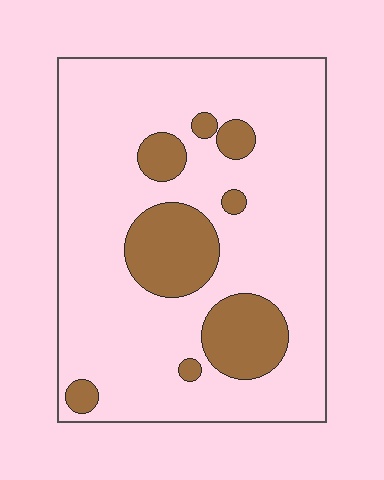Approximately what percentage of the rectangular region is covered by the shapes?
Approximately 20%.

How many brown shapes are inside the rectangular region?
8.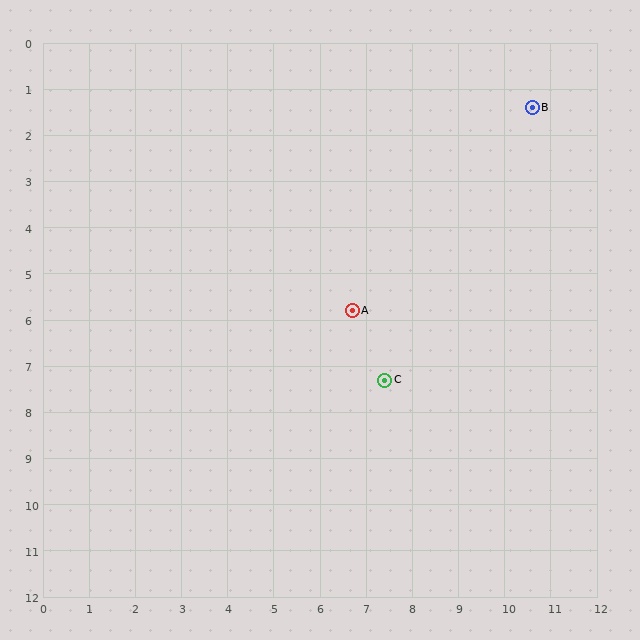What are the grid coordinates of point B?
Point B is at approximately (10.6, 1.4).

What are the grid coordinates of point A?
Point A is at approximately (6.7, 5.8).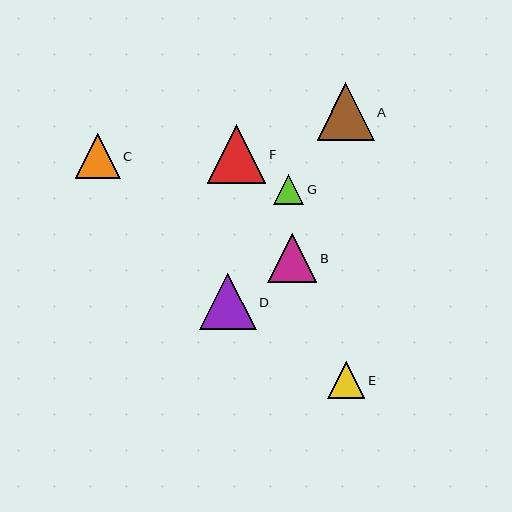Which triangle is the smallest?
Triangle G is the smallest with a size of approximately 31 pixels.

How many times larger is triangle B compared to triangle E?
Triangle B is approximately 1.3 times the size of triangle E.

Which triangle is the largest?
Triangle F is the largest with a size of approximately 59 pixels.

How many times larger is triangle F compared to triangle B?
Triangle F is approximately 1.2 times the size of triangle B.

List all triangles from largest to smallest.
From largest to smallest: F, A, D, B, C, E, G.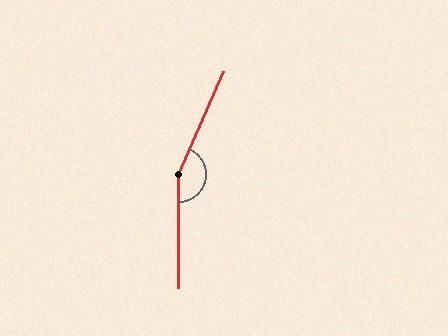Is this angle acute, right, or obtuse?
It is obtuse.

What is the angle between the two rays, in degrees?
Approximately 157 degrees.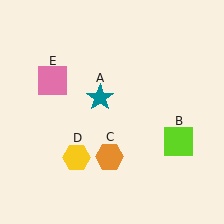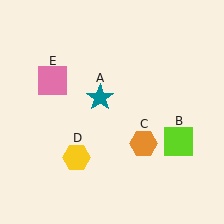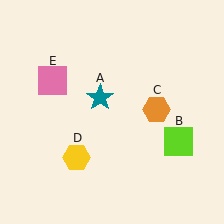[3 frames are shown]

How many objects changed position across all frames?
1 object changed position: orange hexagon (object C).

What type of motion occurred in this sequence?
The orange hexagon (object C) rotated counterclockwise around the center of the scene.